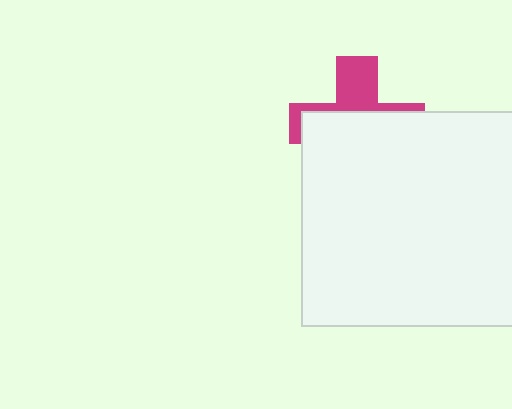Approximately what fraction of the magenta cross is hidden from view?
Roughly 63% of the magenta cross is hidden behind the white rectangle.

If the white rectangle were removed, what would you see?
You would see the complete magenta cross.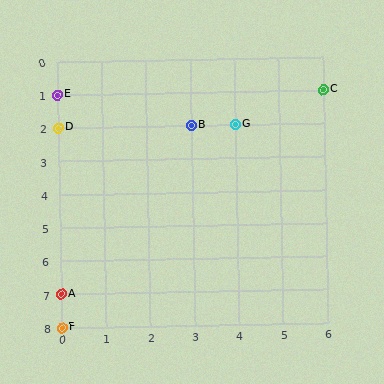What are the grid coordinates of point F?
Point F is at grid coordinates (0, 8).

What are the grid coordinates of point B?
Point B is at grid coordinates (3, 2).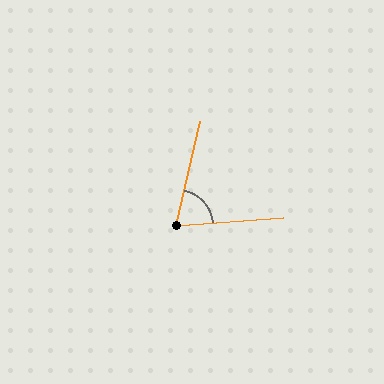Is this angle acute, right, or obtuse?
It is acute.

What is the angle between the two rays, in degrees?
Approximately 73 degrees.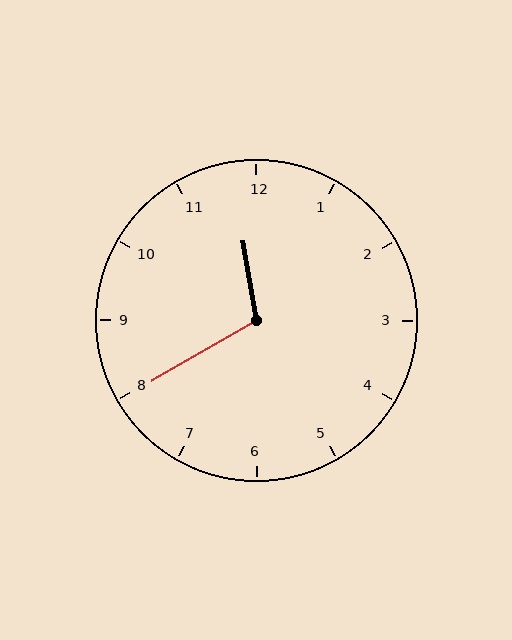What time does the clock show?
11:40.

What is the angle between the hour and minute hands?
Approximately 110 degrees.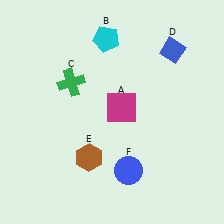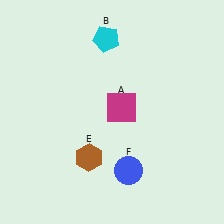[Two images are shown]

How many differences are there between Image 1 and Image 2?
There are 2 differences between the two images.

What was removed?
The blue diamond (D), the green cross (C) were removed in Image 2.